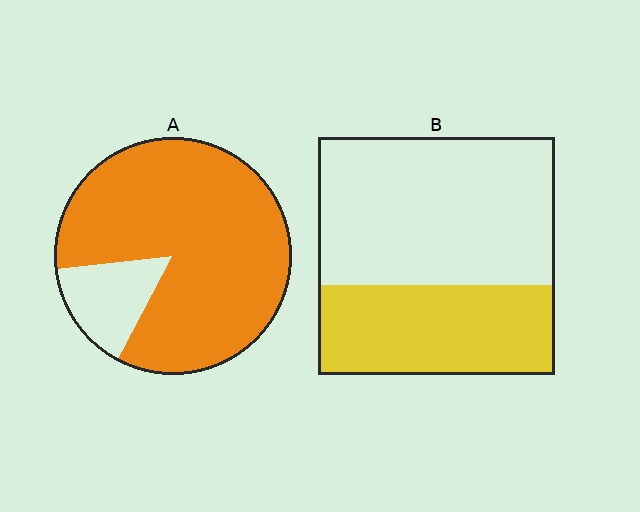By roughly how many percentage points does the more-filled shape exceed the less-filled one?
By roughly 45 percentage points (A over B).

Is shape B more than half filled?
No.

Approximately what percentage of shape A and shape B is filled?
A is approximately 85% and B is approximately 40%.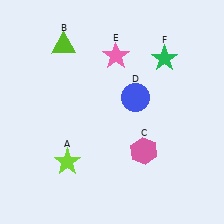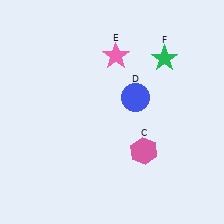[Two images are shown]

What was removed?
The lime triangle (B), the lime star (A) were removed in Image 2.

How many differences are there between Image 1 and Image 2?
There are 2 differences between the two images.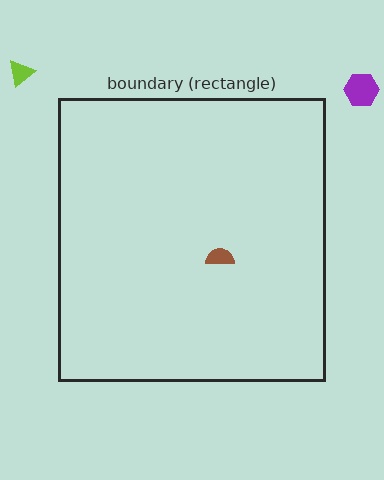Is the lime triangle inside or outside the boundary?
Outside.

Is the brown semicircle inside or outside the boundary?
Inside.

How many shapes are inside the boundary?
1 inside, 2 outside.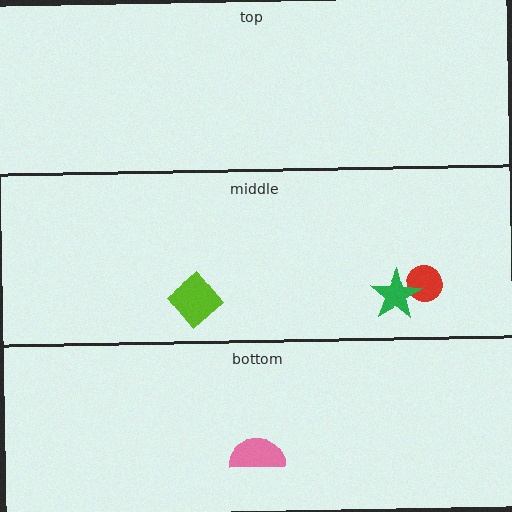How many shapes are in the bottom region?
1.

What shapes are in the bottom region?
The pink semicircle.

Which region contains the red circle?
The middle region.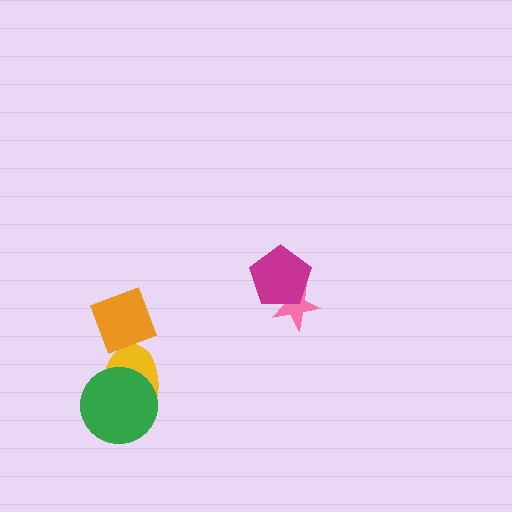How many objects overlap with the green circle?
1 object overlaps with the green circle.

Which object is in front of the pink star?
The magenta pentagon is in front of the pink star.